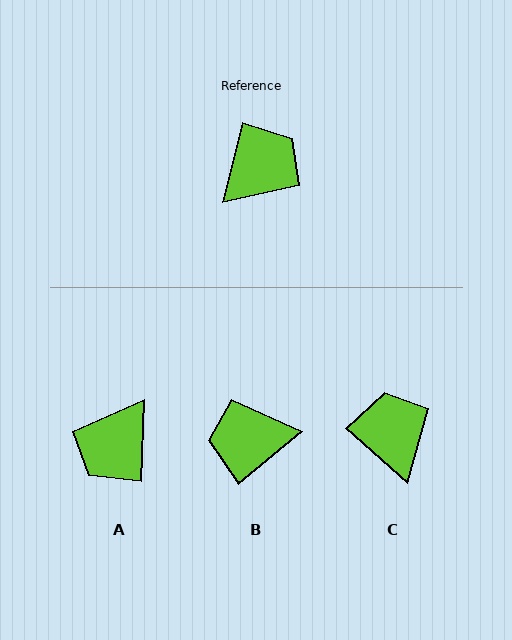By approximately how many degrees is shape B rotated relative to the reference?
Approximately 143 degrees counter-clockwise.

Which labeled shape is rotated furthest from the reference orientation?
A, about 169 degrees away.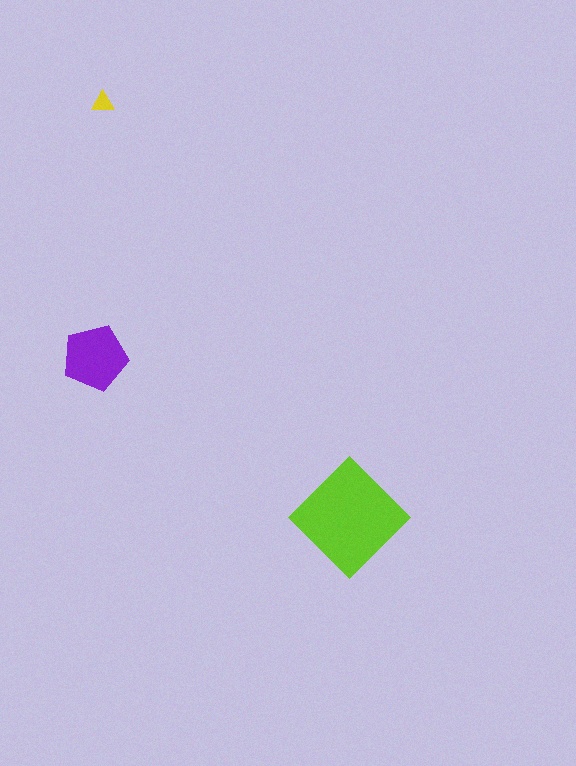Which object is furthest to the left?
The purple pentagon is leftmost.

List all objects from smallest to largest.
The yellow triangle, the purple pentagon, the lime diamond.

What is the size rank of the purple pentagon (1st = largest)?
2nd.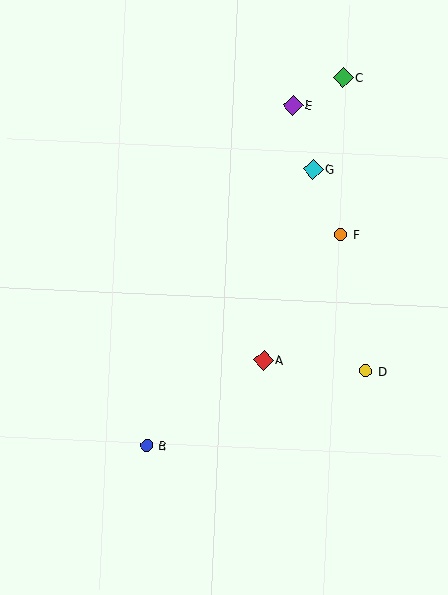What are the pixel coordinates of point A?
Point A is at (263, 360).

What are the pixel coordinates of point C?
Point C is at (343, 77).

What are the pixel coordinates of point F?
Point F is at (341, 235).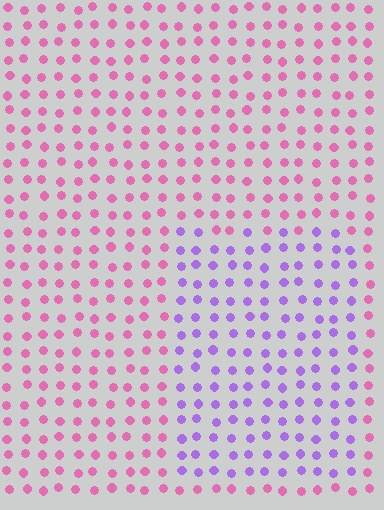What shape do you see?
I see a rectangle.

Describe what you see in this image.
The image is filled with small pink elements in a uniform arrangement. A rectangle-shaped region is visible where the elements are tinted to a slightly different hue, forming a subtle color boundary.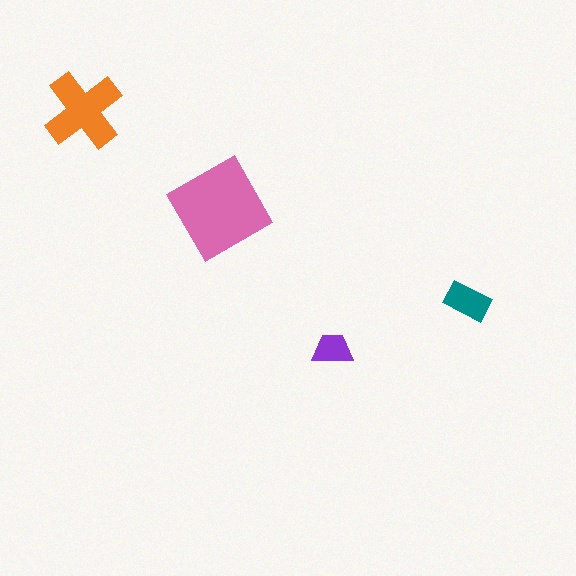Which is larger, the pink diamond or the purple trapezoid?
The pink diamond.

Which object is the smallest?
The purple trapezoid.